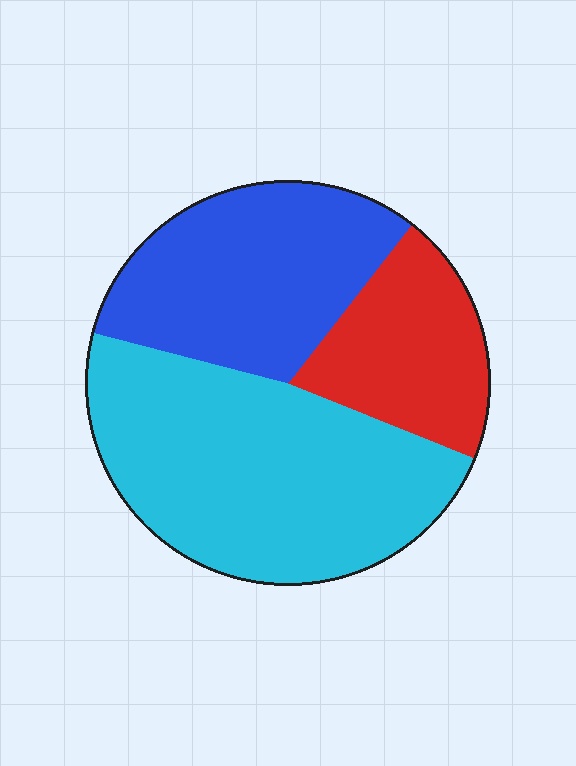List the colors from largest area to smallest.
From largest to smallest: cyan, blue, red.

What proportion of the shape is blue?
Blue takes up about one third (1/3) of the shape.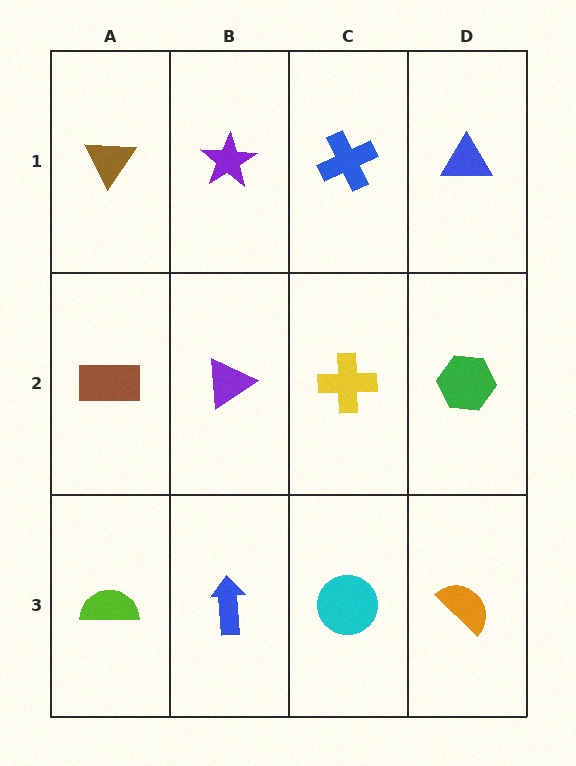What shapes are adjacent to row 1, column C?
A yellow cross (row 2, column C), a purple star (row 1, column B), a blue triangle (row 1, column D).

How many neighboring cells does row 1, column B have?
3.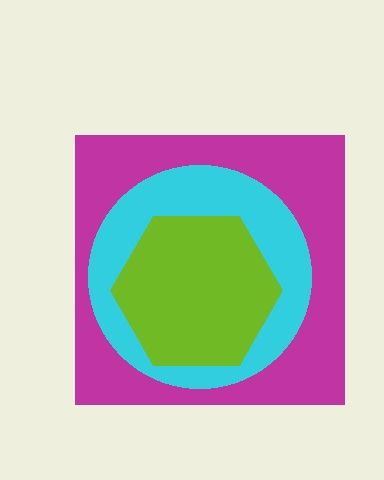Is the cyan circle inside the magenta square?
Yes.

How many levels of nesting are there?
3.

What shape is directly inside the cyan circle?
The lime hexagon.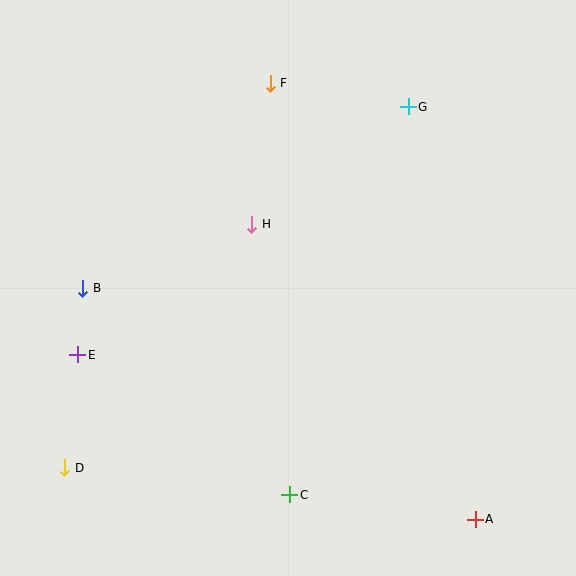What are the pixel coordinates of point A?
Point A is at (475, 519).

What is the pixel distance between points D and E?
The distance between D and E is 114 pixels.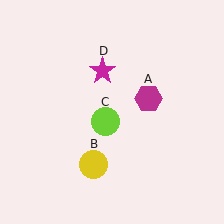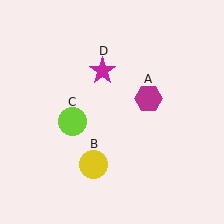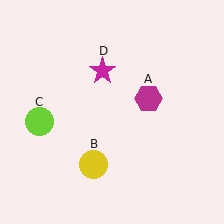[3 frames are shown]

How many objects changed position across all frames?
1 object changed position: lime circle (object C).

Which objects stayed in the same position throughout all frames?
Magenta hexagon (object A) and yellow circle (object B) and magenta star (object D) remained stationary.